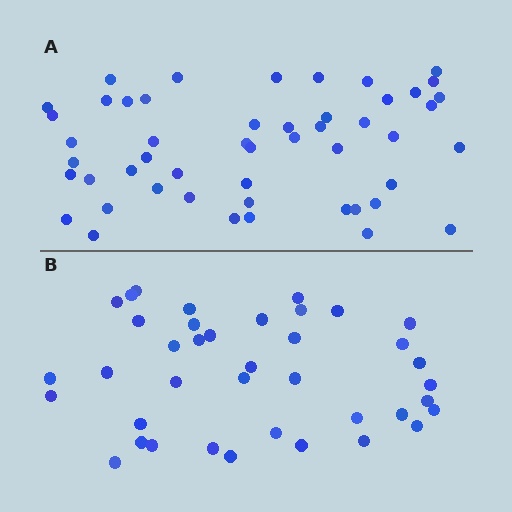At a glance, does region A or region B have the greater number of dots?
Region A (the top region) has more dots.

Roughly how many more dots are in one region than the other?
Region A has roughly 12 or so more dots than region B.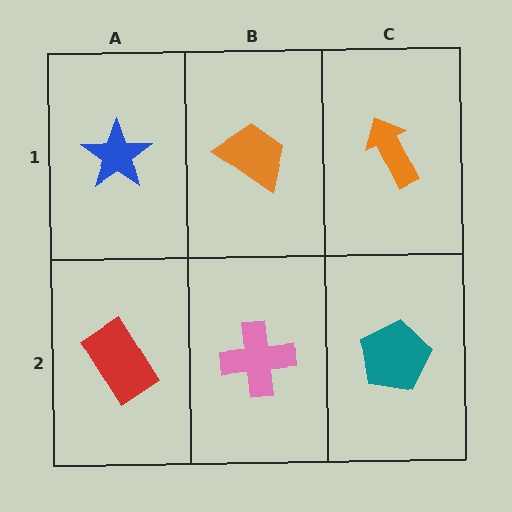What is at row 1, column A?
A blue star.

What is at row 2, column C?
A teal pentagon.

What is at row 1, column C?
An orange arrow.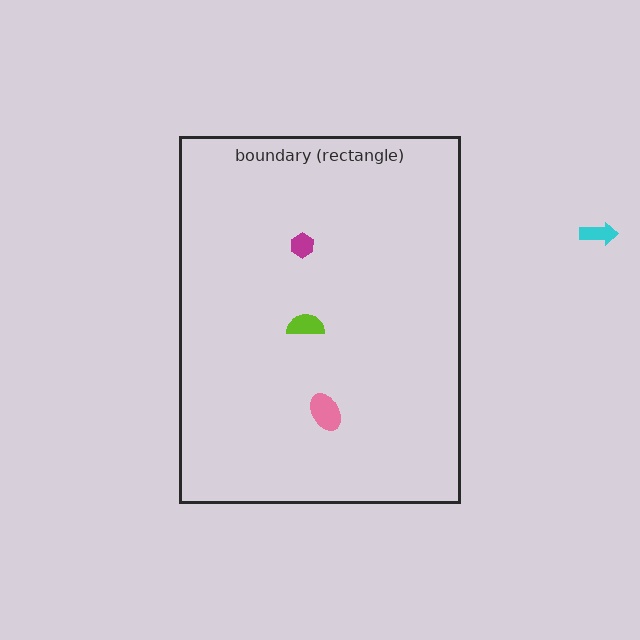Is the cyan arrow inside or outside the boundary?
Outside.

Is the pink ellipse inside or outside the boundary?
Inside.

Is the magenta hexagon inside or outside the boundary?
Inside.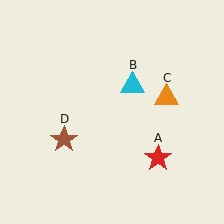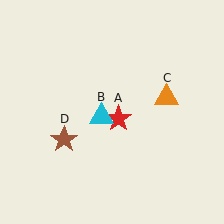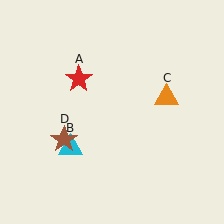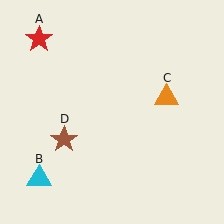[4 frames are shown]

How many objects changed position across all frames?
2 objects changed position: red star (object A), cyan triangle (object B).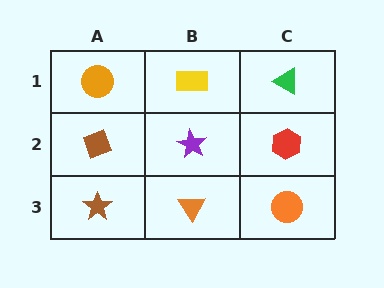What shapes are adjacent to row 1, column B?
A purple star (row 2, column B), an orange circle (row 1, column A), a green triangle (row 1, column C).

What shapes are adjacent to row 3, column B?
A purple star (row 2, column B), a brown star (row 3, column A), an orange circle (row 3, column C).